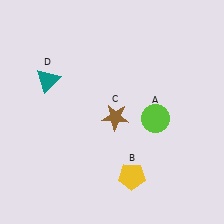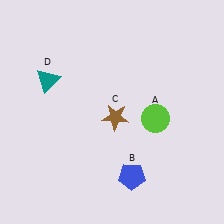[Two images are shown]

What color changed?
The pentagon (B) changed from yellow in Image 1 to blue in Image 2.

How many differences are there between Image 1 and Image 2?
There is 1 difference between the two images.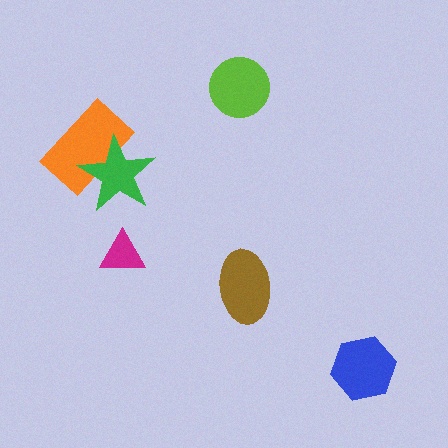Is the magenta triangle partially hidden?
No, no other shape covers it.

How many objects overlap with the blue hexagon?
0 objects overlap with the blue hexagon.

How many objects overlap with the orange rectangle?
1 object overlaps with the orange rectangle.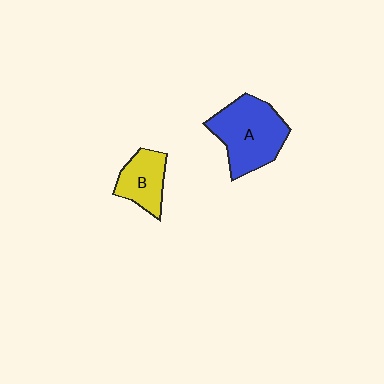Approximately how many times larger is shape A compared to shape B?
Approximately 1.8 times.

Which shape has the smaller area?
Shape B (yellow).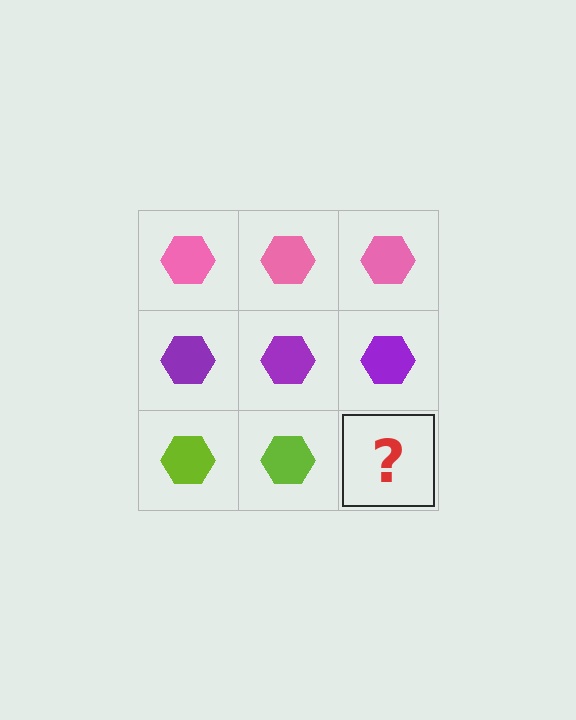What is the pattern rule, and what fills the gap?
The rule is that each row has a consistent color. The gap should be filled with a lime hexagon.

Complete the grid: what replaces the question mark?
The question mark should be replaced with a lime hexagon.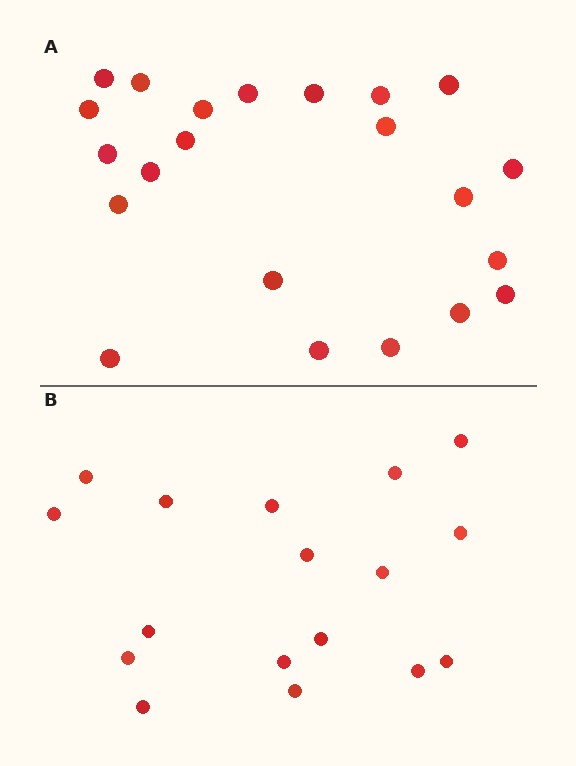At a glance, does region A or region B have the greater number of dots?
Region A (the top region) has more dots.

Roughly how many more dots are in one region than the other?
Region A has about 5 more dots than region B.